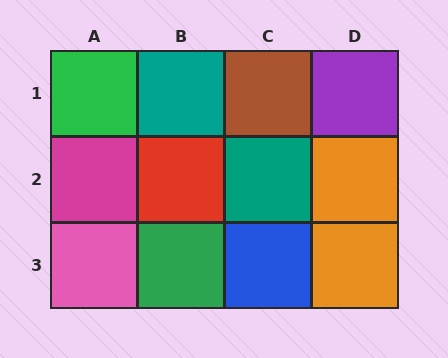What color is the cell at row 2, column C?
Teal.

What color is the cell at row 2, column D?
Orange.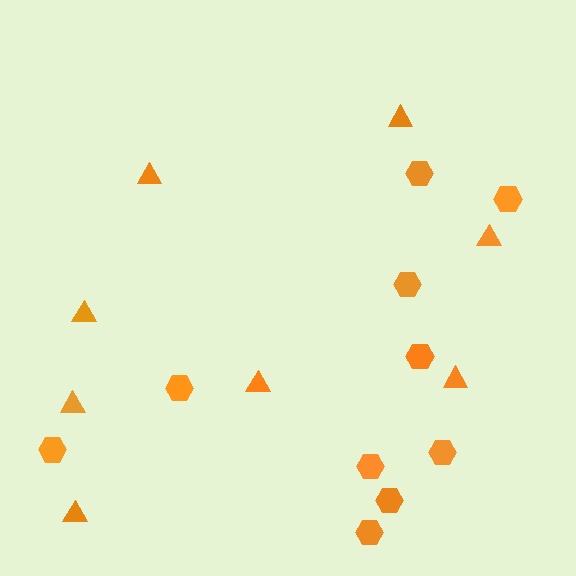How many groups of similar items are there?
There are 2 groups: one group of hexagons (10) and one group of triangles (8).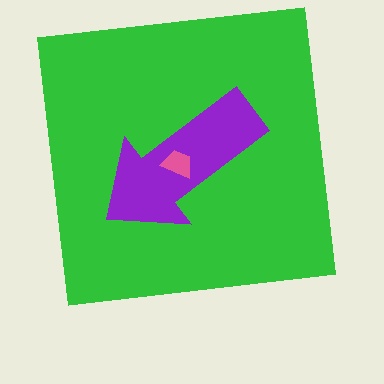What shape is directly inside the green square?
The purple arrow.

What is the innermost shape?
The pink trapezoid.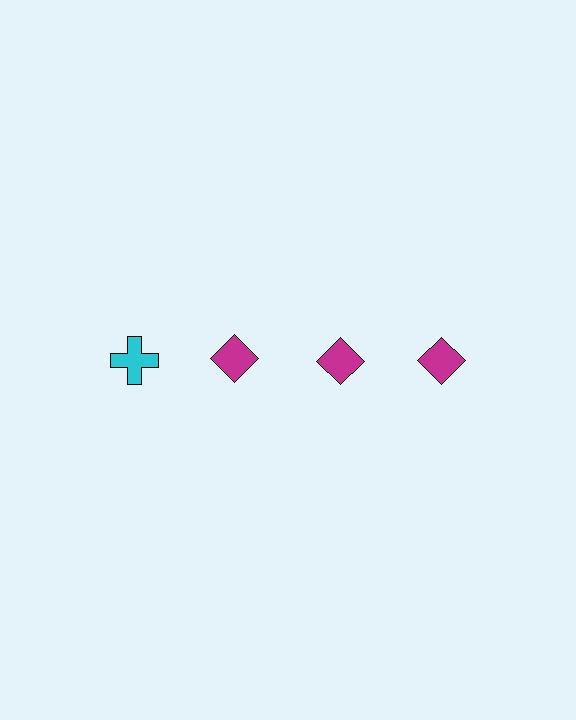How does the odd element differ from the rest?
It differs in both color (cyan instead of magenta) and shape (cross instead of diamond).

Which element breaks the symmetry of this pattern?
The cyan cross in the top row, leftmost column breaks the symmetry. All other shapes are magenta diamonds.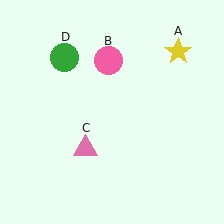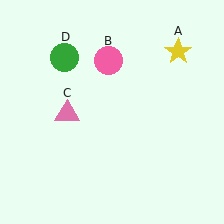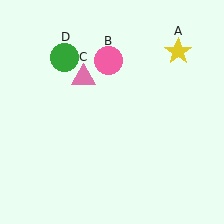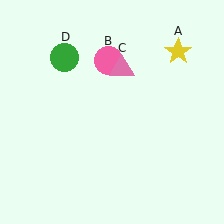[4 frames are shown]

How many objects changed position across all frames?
1 object changed position: pink triangle (object C).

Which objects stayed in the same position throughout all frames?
Yellow star (object A) and pink circle (object B) and green circle (object D) remained stationary.